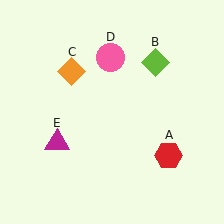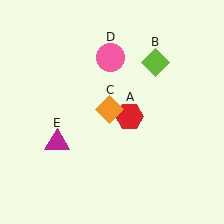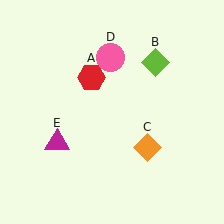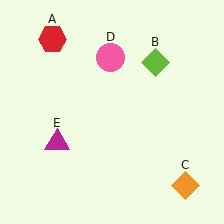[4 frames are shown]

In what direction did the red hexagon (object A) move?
The red hexagon (object A) moved up and to the left.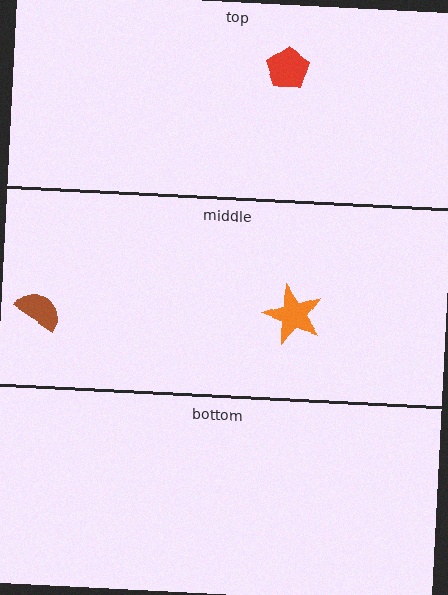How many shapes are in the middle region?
2.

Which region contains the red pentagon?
The top region.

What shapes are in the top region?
The red pentagon.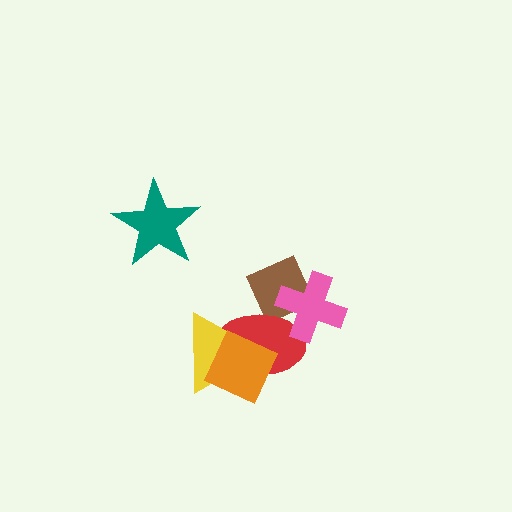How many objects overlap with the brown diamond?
2 objects overlap with the brown diamond.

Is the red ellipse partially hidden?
Yes, it is partially covered by another shape.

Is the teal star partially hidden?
No, no other shape covers it.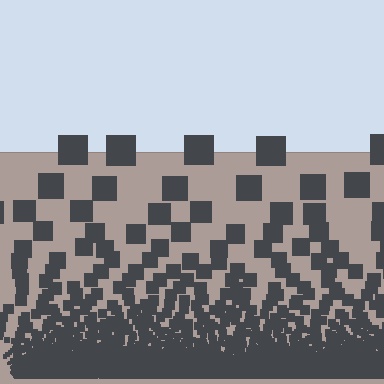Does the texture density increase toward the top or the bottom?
Density increases toward the bottom.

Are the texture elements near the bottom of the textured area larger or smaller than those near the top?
Smaller. The gradient is inverted — elements near the bottom are smaller and denser.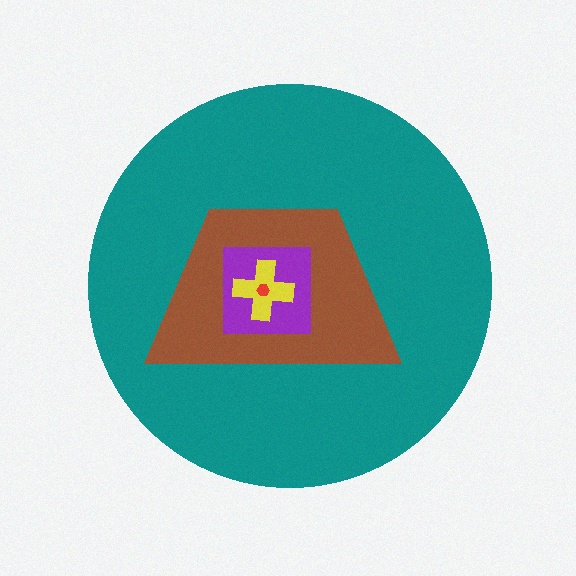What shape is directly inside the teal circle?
The brown trapezoid.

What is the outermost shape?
The teal circle.